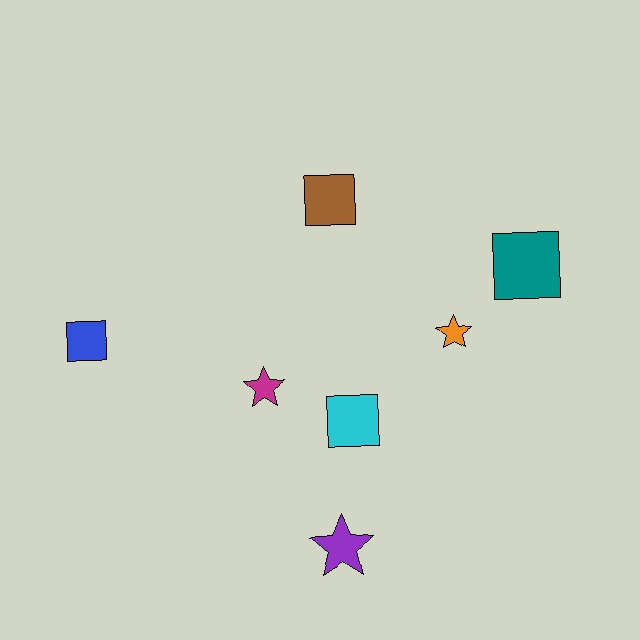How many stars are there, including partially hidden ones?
There are 3 stars.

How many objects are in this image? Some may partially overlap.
There are 7 objects.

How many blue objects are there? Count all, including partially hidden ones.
There is 1 blue object.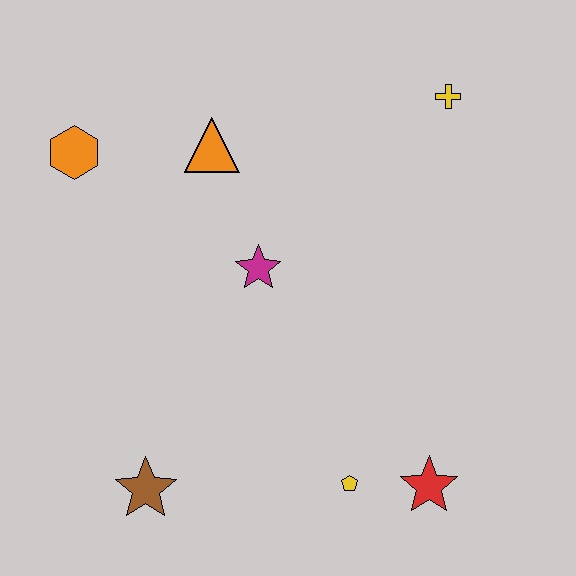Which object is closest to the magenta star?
The orange triangle is closest to the magenta star.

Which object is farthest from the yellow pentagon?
The orange hexagon is farthest from the yellow pentagon.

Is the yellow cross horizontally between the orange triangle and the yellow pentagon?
No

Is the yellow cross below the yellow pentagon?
No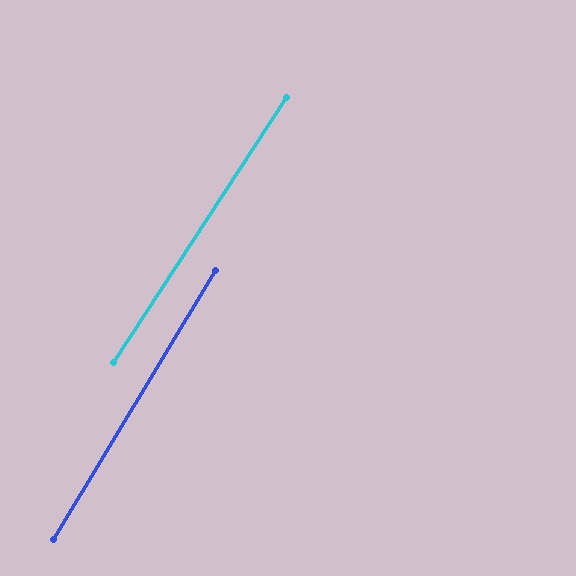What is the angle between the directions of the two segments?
Approximately 2 degrees.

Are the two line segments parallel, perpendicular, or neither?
Parallel — their directions differ by only 2.0°.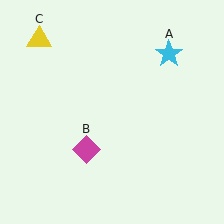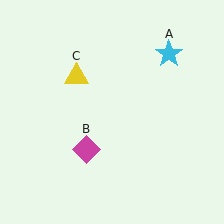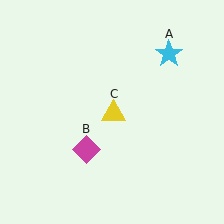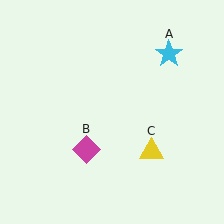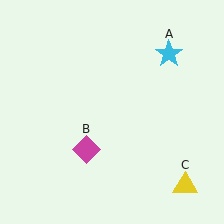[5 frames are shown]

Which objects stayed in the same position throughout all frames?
Cyan star (object A) and magenta diamond (object B) remained stationary.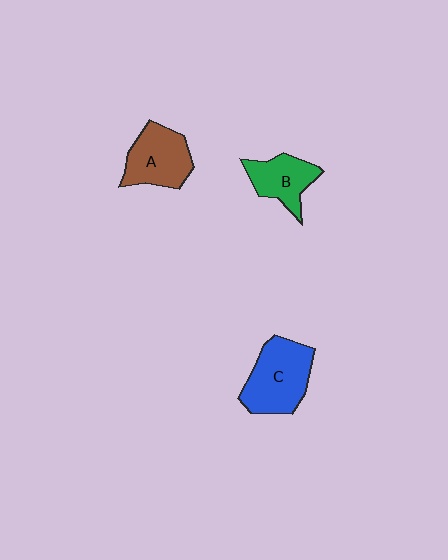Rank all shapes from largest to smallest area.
From largest to smallest: C (blue), A (brown), B (green).